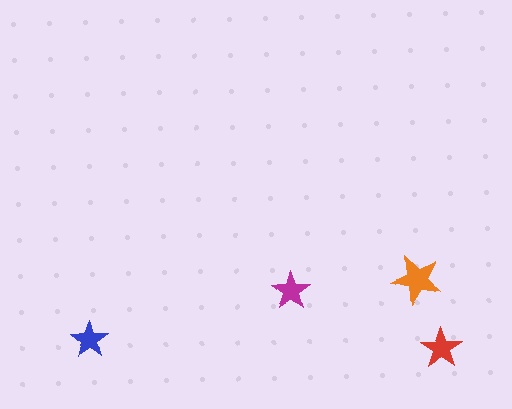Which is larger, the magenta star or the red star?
The red one.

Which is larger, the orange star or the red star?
The orange one.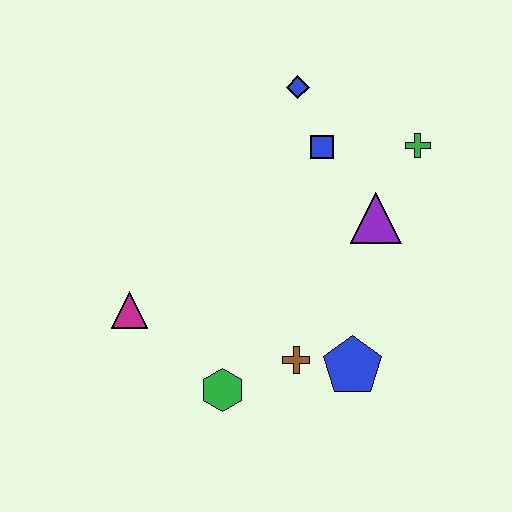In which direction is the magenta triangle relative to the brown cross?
The magenta triangle is to the left of the brown cross.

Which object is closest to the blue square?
The blue diamond is closest to the blue square.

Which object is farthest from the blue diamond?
The green hexagon is farthest from the blue diamond.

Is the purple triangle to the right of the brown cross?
Yes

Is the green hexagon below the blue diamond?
Yes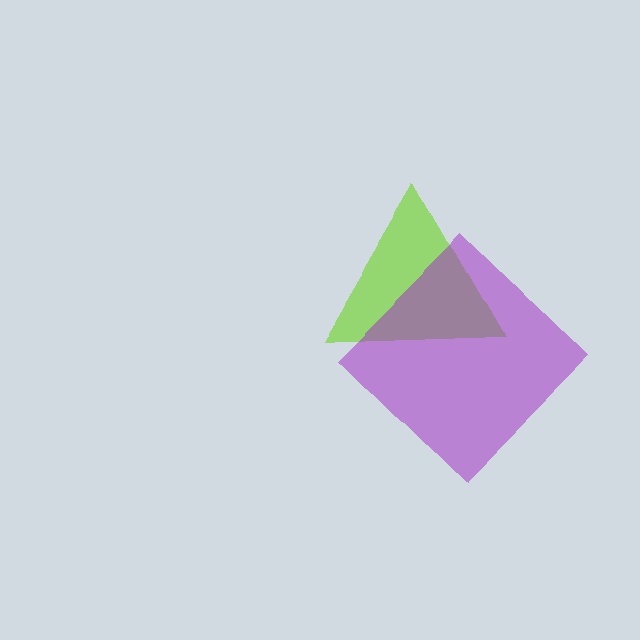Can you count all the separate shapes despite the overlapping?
Yes, there are 2 separate shapes.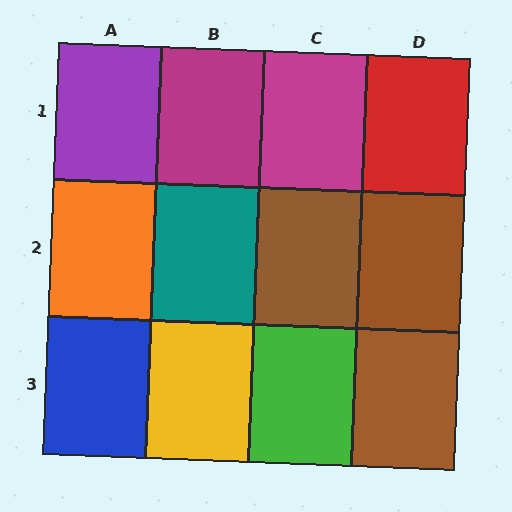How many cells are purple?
1 cell is purple.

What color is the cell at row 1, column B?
Magenta.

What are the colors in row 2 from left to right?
Orange, teal, brown, brown.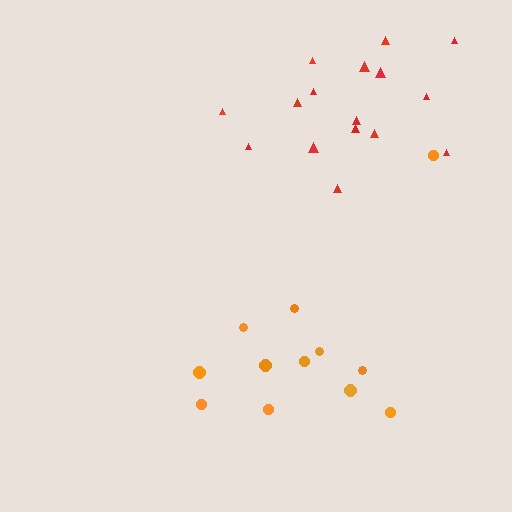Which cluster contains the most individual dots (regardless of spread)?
Red (16).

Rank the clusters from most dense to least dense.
red, orange.